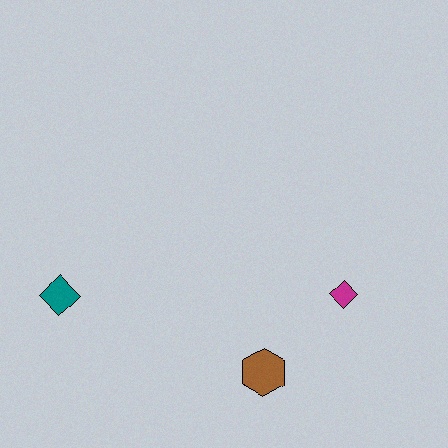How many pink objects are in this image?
There are no pink objects.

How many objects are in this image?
There are 3 objects.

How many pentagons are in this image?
There are no pentagons.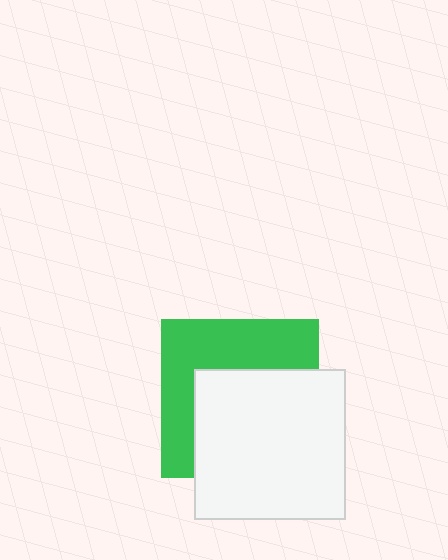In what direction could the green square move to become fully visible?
The green square could move up. That would shift it out from behind the white square entirely.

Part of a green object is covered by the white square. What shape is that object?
It is a square.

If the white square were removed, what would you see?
You would see the complete green square.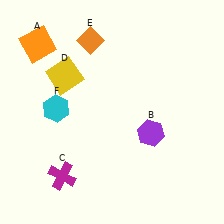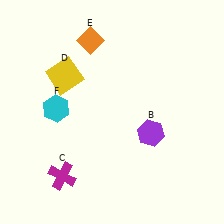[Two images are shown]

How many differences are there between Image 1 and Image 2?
There is 1 difference between the two images.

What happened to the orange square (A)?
The orange square (A) was removed in Image 2. It was in the top-left area of Image 1.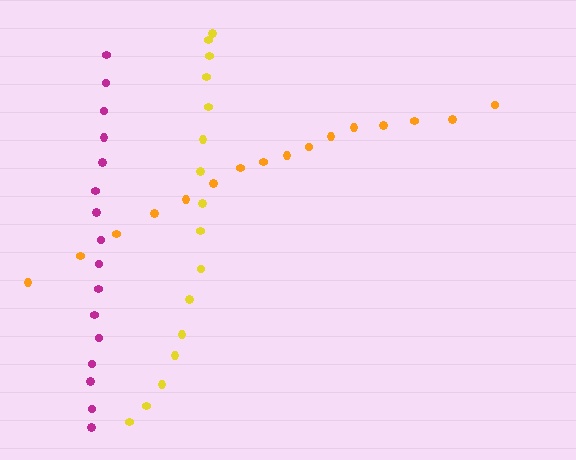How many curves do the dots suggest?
There are 3 distinct paths.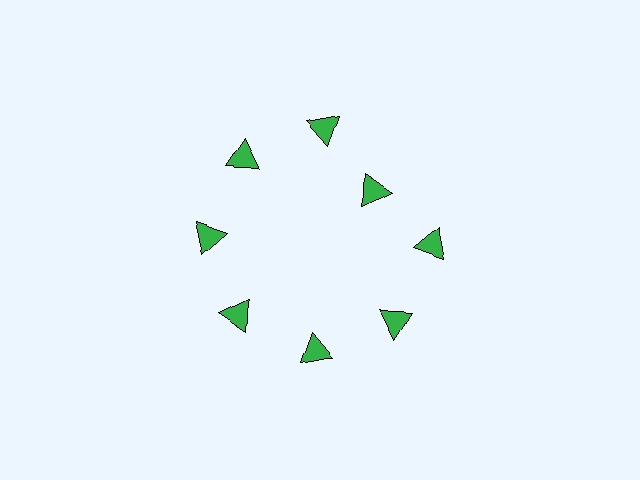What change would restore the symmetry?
The symmetry would be restored by moving it outward, back onto the ring so that all 8 triangles sit at equal angles and equal distance from the center.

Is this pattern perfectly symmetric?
No. The 8 green triangles are arranged in a ring, but one element near the 2 o'clock position is pulled inward toward the center, breaking the 8-fold rotational symmetry.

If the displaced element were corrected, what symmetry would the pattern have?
It would have 8-fold rotational symmetry — the pattern would map onto itself every 45 degrees.